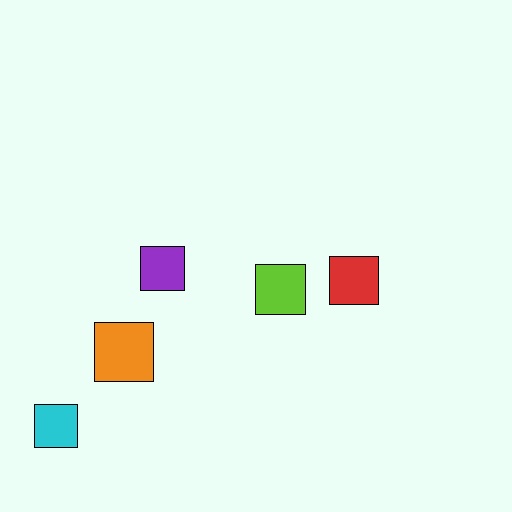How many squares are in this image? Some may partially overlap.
There are 5 squares.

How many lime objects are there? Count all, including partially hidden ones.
There is 1 lime object.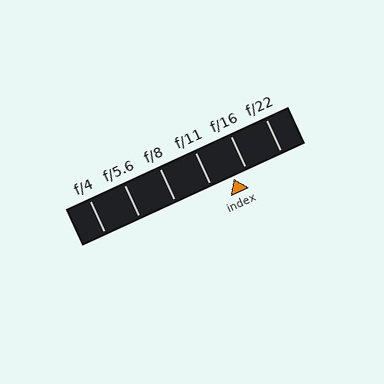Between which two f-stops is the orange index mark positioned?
The index mark is between f/11 and f/16.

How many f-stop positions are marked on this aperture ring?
There are 6 f-stop positions marked.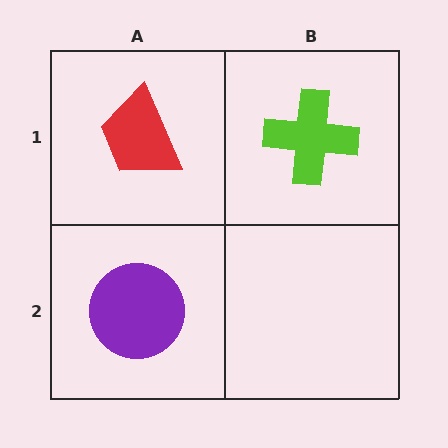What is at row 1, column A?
A red trapezoid.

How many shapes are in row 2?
1 shape.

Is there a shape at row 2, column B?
No, that cell is empty.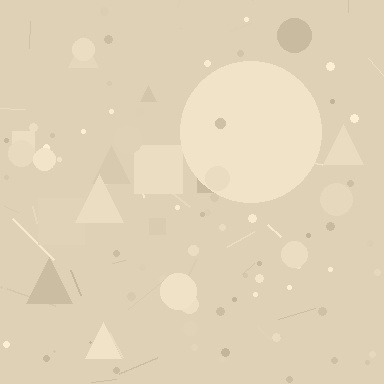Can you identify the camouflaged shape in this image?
The camouflaged shape is a circle.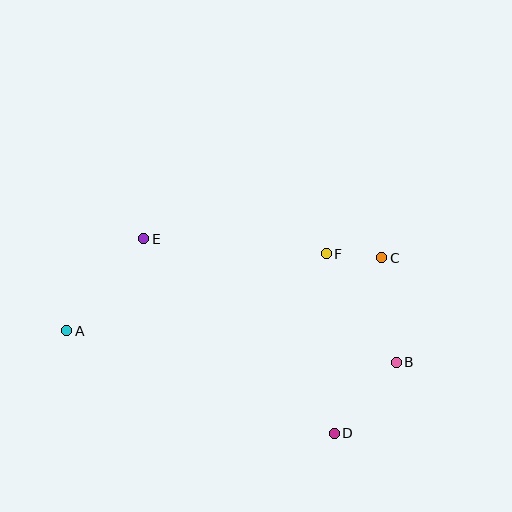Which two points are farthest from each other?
Points A and B are farthest from each other.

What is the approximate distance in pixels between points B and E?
The distance between B and E is approximately 281 pixels.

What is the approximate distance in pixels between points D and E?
The distance between D and E is approximately 272 pixels.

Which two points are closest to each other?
Points C and F are closest to each other.